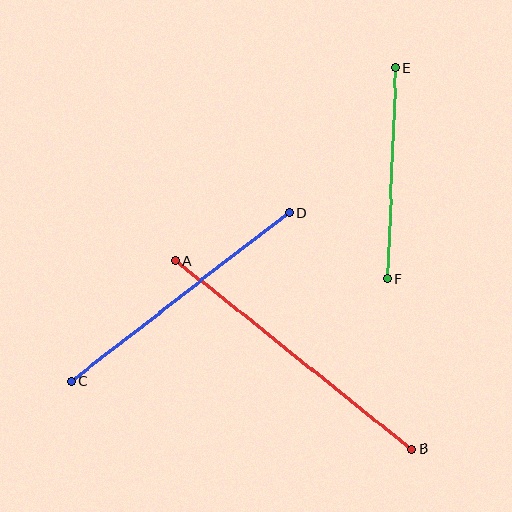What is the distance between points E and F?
The distance is approximately 211 pixels.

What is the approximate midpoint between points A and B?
The midpoint is at approximately (293, 355) pixels.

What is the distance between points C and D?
The distance is approximately 275 pixels.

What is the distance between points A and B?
The distance is approximately 302 pixels.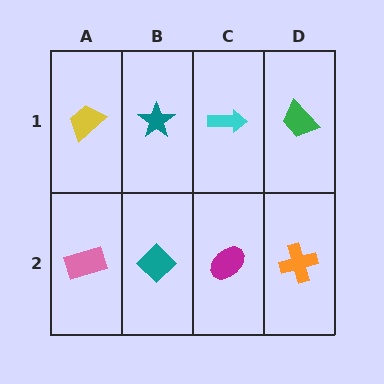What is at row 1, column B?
A teal star.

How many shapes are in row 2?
4 shapes.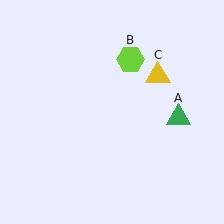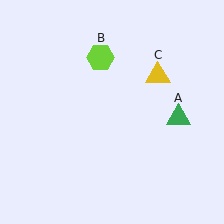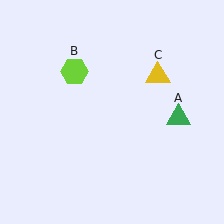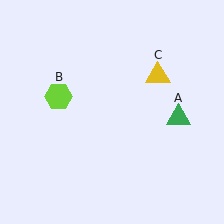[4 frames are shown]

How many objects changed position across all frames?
1 object changed position: lime hexagon (object B).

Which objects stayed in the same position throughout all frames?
Green triangle (object A) and yellow triangle (object C) remained stationary.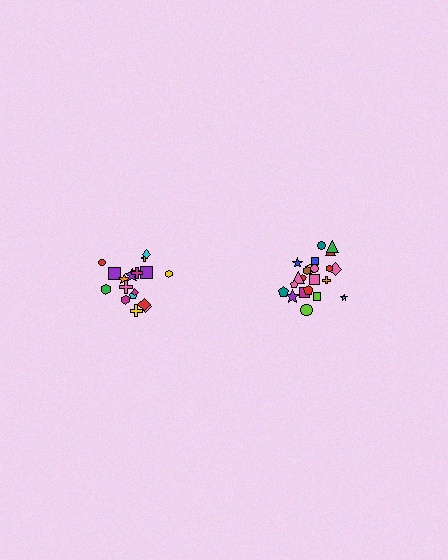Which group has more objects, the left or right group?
The right group.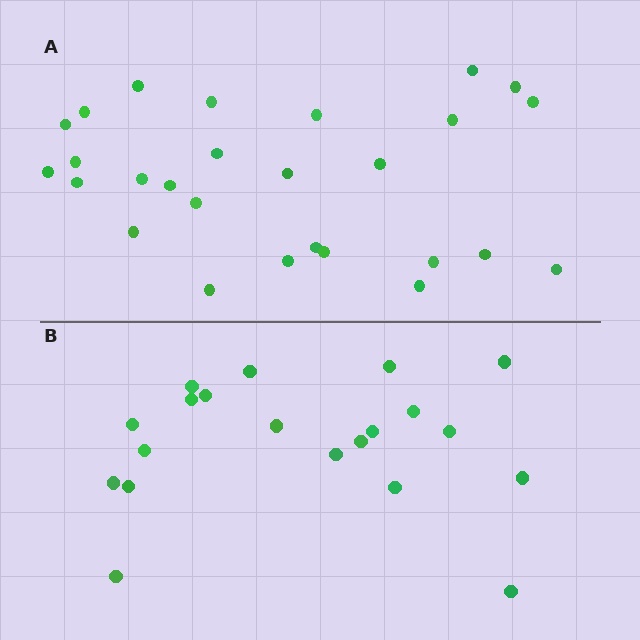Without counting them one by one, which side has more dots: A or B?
Region A (the top region) has more dots.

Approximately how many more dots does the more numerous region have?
Region A has roughly 8 or so more dots than region B.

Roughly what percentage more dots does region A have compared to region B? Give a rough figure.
About 35% more.